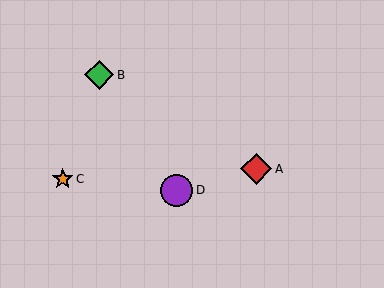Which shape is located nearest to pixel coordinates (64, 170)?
The orange star (labeled C) at (63, 179) is nearest to that location.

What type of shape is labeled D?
Shape D is a purple circle.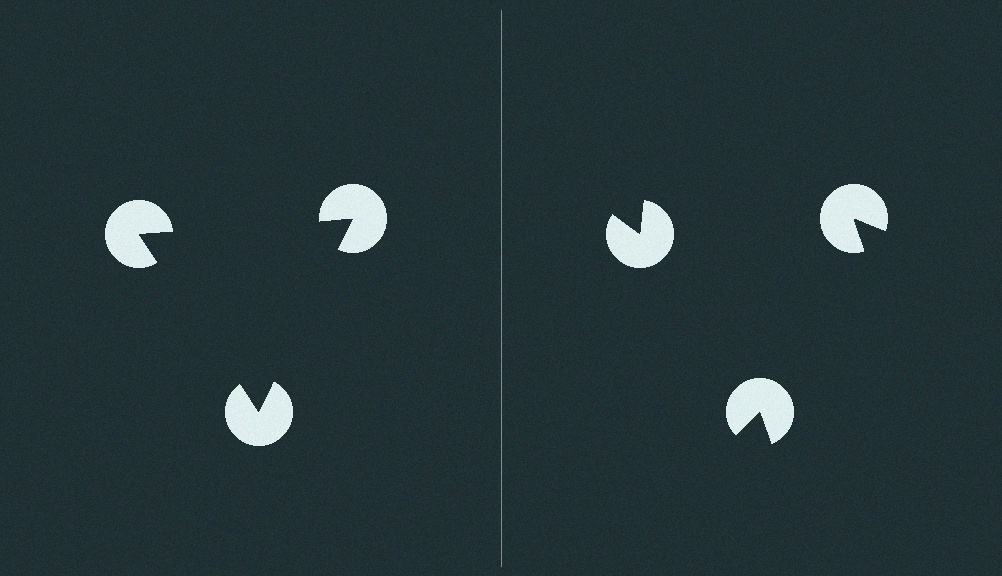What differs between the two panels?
The pac-man discs are positioned identically on both sides; only the wedge orientations differ. On the left they align to a triangle; on the right they are misaligned.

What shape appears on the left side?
An illusory triangle.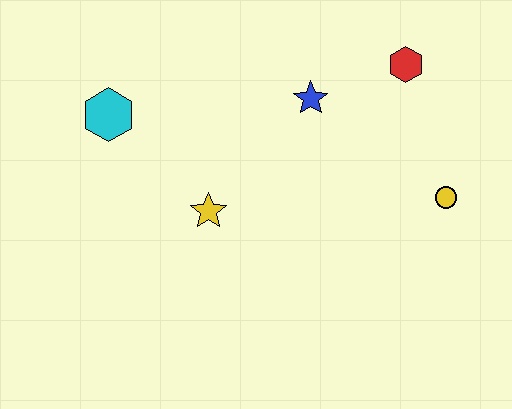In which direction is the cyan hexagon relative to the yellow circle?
The cyan hexagon is to the left of the yellow circle.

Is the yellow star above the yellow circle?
No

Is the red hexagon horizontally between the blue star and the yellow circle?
Yes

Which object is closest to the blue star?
The red hexagon is closest to the blue star.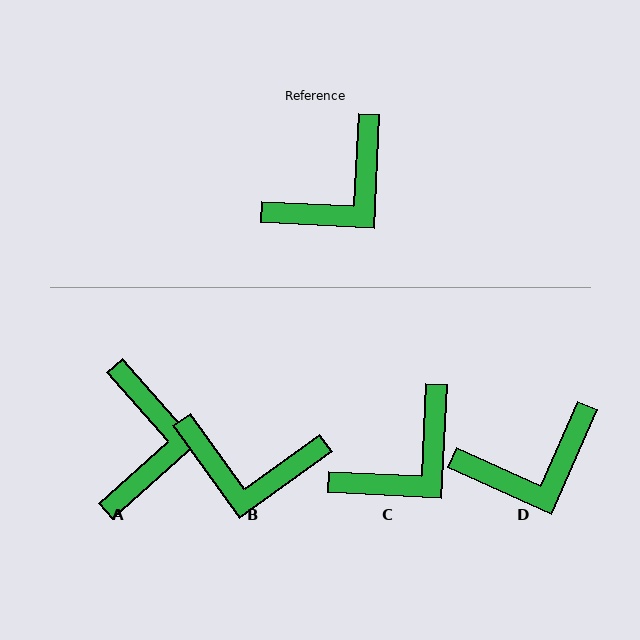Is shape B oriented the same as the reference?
No, it is off by about 51 degrees.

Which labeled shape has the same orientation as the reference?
C.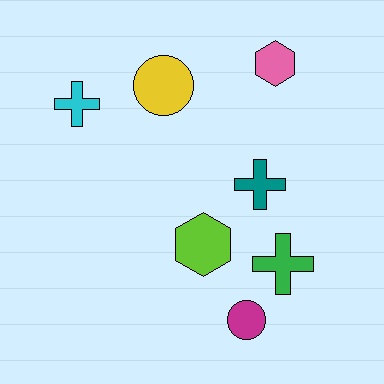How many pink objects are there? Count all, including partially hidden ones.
There is 1 pink object.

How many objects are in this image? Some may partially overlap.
There are 7 objects.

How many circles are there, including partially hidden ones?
There are 2 circles.